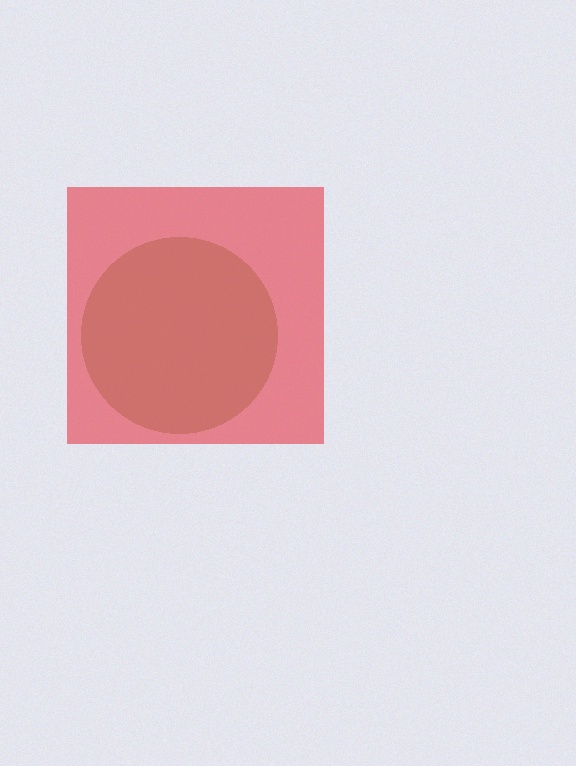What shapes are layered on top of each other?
The layered shapes are: a red square, a brown circle.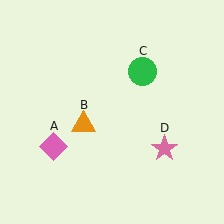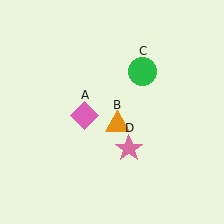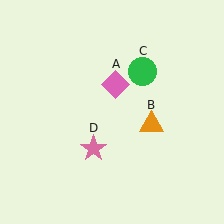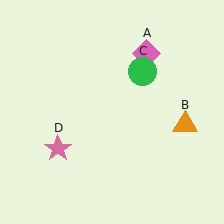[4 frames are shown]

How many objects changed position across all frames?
3 objects changed position: pink diamond (object A), orange triangle (object B), pink star (object D).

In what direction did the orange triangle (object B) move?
The orange triangle (object B) moved right.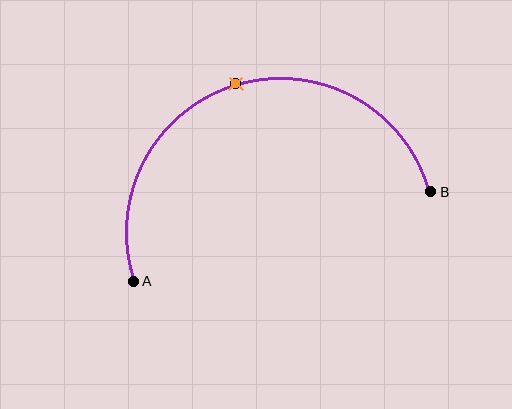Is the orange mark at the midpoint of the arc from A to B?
Yes. The orange mark lies on the arc at equal arc-length from both A and B — it is the arc midpoint.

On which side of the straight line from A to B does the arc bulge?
The arc bulges above the straight line connecting A and B.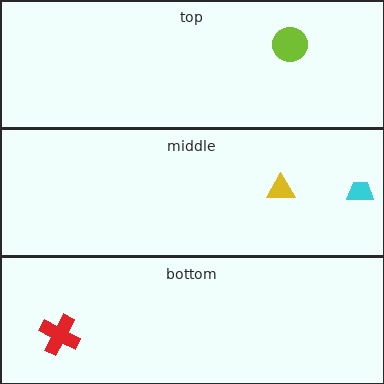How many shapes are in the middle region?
2.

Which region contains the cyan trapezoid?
The middle region.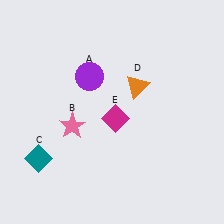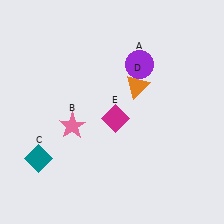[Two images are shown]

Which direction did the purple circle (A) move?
The purple circle (A) moved right.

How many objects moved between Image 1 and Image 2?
1 object moved between the two images.